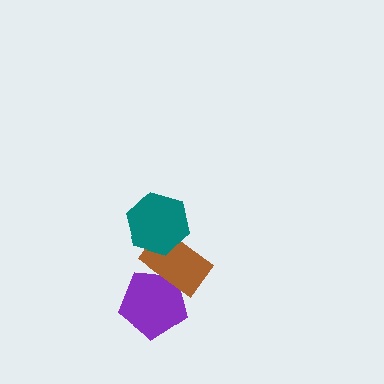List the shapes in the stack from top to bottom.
From top to bottom: the teal hexagon, the brown rectangle, the purple pentagon.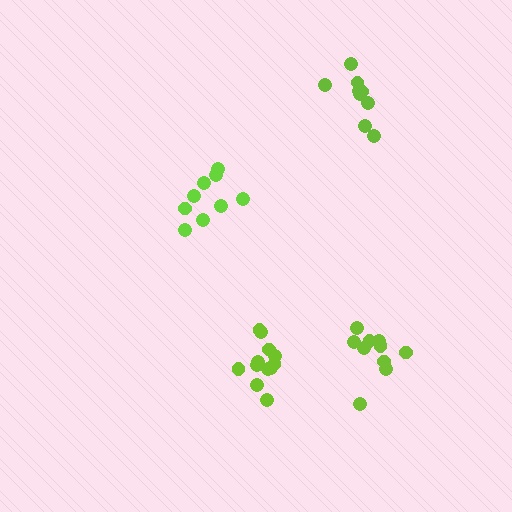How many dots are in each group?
Group 1: 9 dots, Group 2: 9 dots, Group 3: 10 dots, Group 4: 12 dots (40 total).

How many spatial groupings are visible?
There are 4 spatial groupings.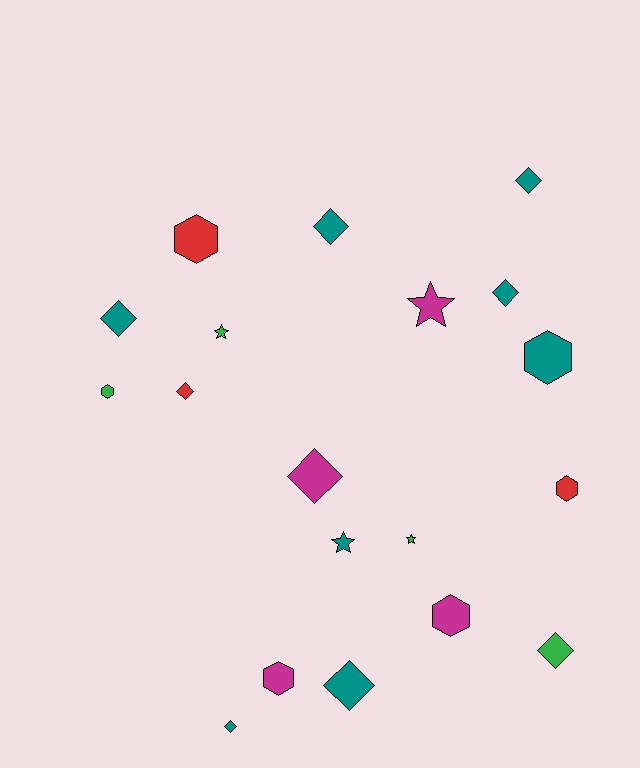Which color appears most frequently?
Teal, with 8 objects.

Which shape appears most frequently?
Diamond, with 9 objects.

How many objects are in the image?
There are 19 objects.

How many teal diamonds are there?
There are 6 teal diamonds.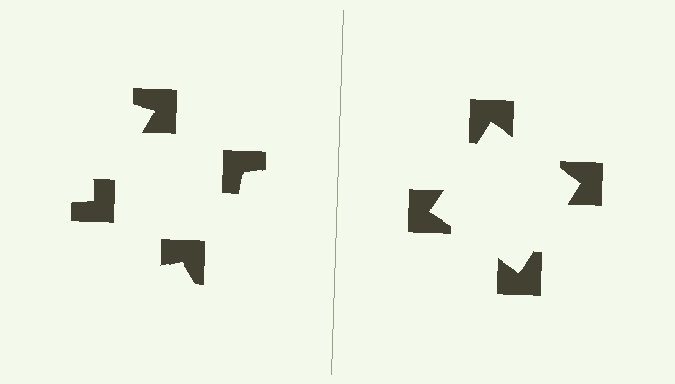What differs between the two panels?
The notched squares are positioned identically on both sides; only the wedge orientations differ. On the right they align to a square; on the left they are misaligned.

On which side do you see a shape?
An illusory square appears on the right side. On the left side the wedge cuts are rotated, so no coherent shape forms.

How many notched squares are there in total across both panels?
8 — 4 on each side.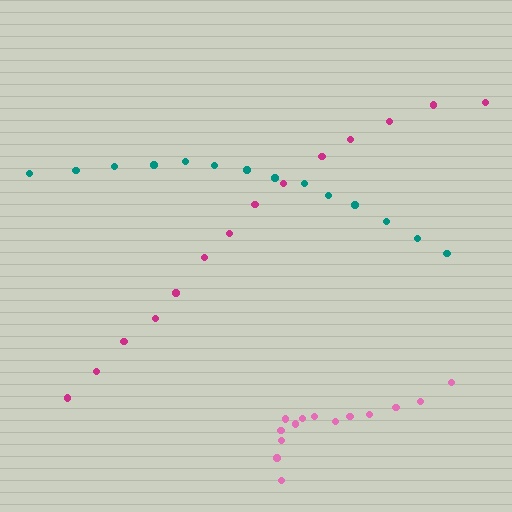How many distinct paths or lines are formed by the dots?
There are 3 distinct paths.